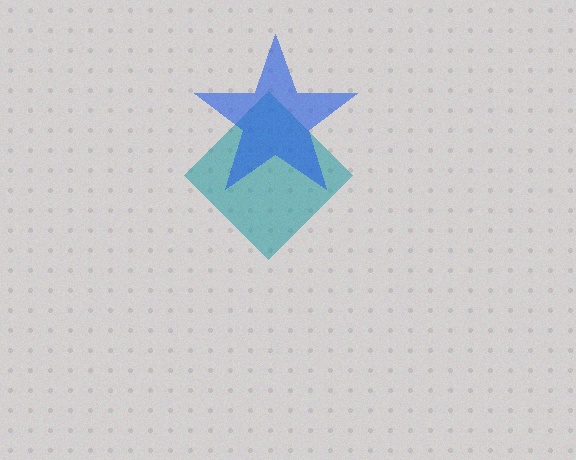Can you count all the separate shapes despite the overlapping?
Yes, there are 2 separate shapes.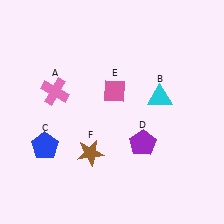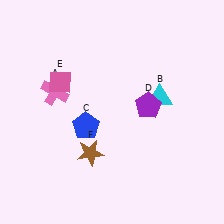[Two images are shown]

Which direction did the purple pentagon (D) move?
The purple pentagon (D) moved up.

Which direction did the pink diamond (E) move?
The pink diamond (E) moved left.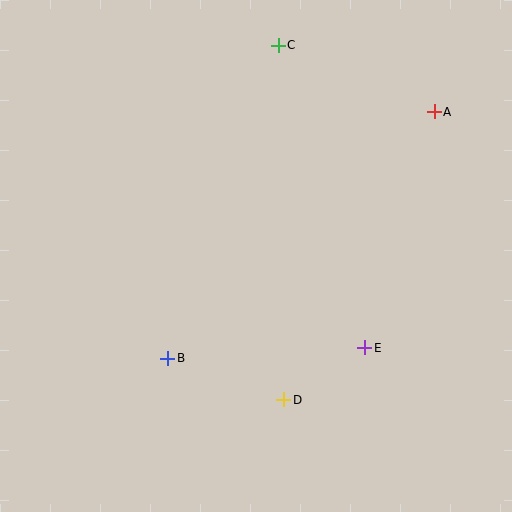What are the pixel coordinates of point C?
Point C is at (278, 45).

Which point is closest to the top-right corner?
Point A is closest to the top-right corner.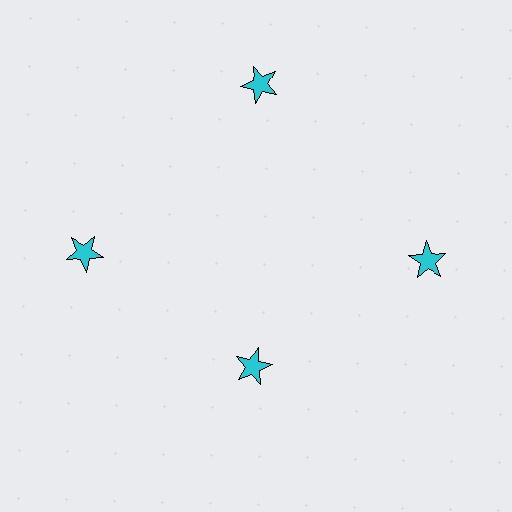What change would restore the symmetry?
The symmetry would be restored by moving it outward, back onto the ring so that all 4 stars sit at equal angles and equal distance from the center.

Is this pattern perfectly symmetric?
No. The 4 cyan stars are arranged in a ring, but one element near the 6 o'clock position is pulled inward toward the center, breaking the 4-fold rotational symmetry.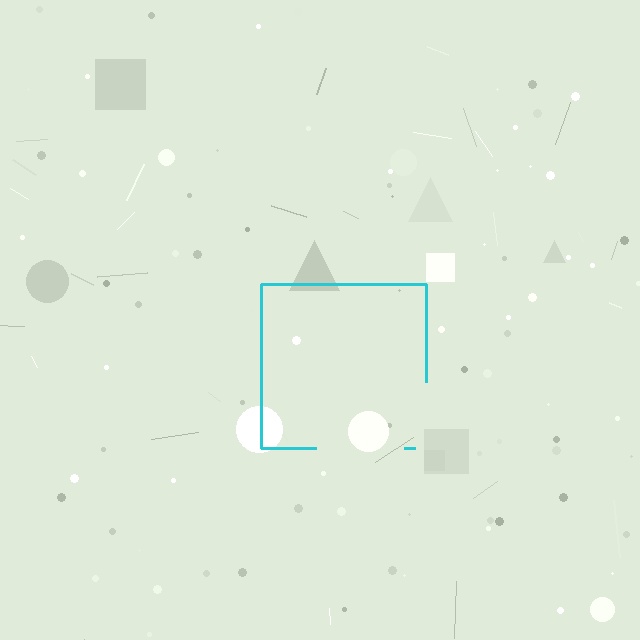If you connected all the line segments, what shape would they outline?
They would outline a square.